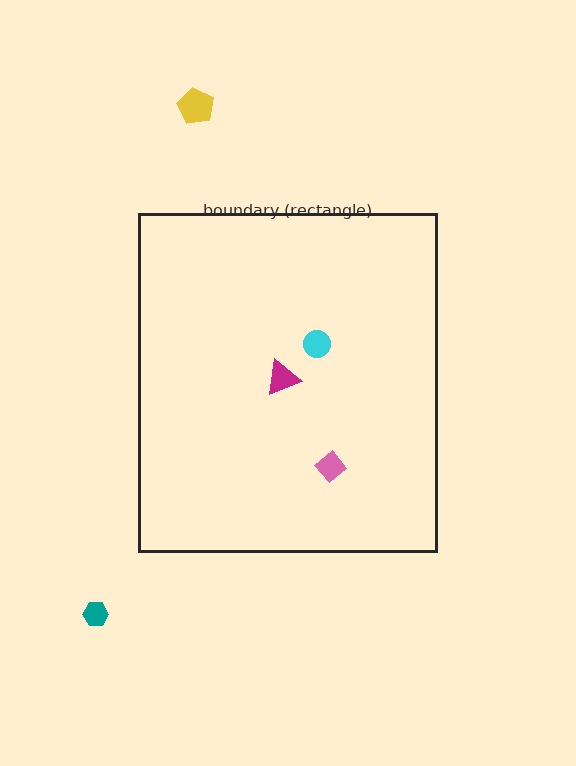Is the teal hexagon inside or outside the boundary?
Outside.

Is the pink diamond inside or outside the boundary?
Inside.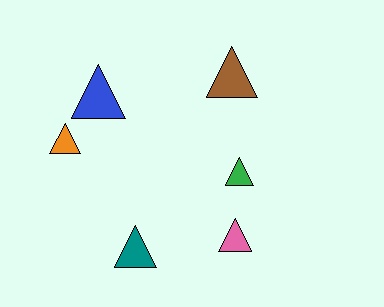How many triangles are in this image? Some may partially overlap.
There are 6 triangles.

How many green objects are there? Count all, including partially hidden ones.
There is 1 green object.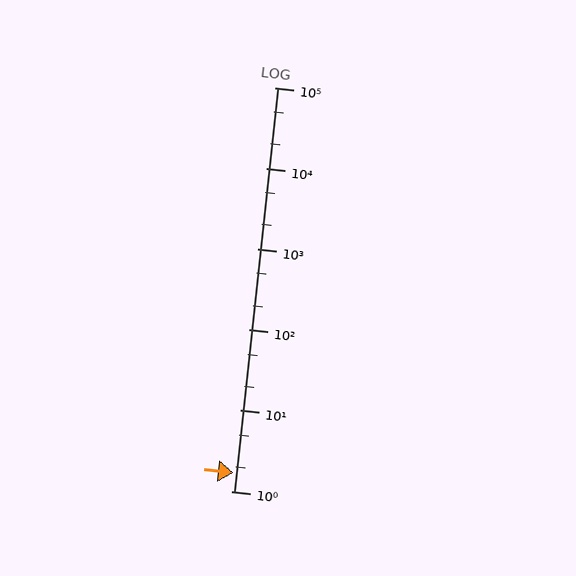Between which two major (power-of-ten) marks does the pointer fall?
The pointer is between 1 and 10.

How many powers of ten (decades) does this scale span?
The scale spans 5 decades, from 1 to 100000.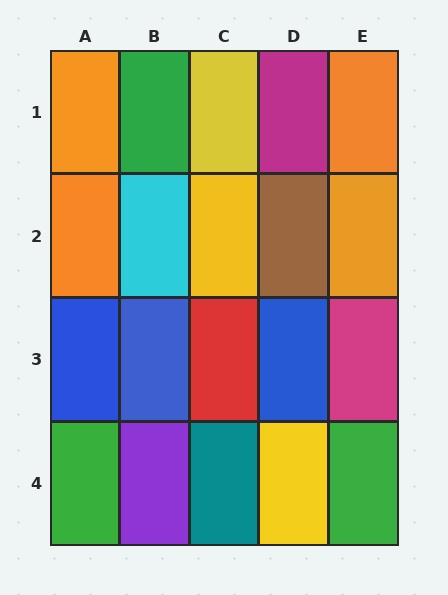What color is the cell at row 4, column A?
Green.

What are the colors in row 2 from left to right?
Orange, cyan, yellow, brown, orange.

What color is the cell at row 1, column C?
Yellow.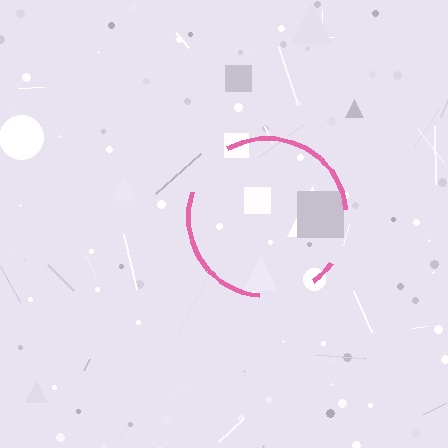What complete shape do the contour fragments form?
The contour fragments form a circle.